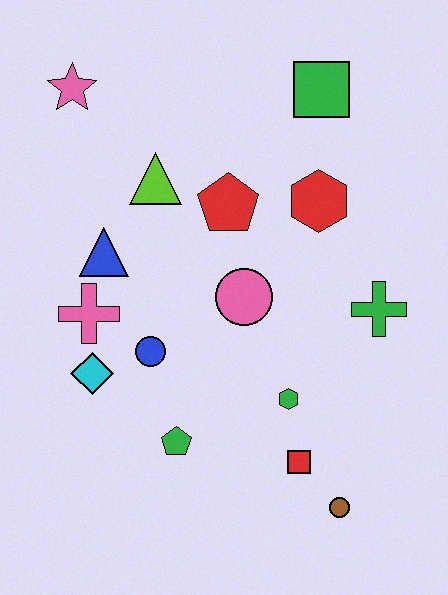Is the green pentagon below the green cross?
Yes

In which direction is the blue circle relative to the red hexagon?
The blue circle is to the left of the red hexagon.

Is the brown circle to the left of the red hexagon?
No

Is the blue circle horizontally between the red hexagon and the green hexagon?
No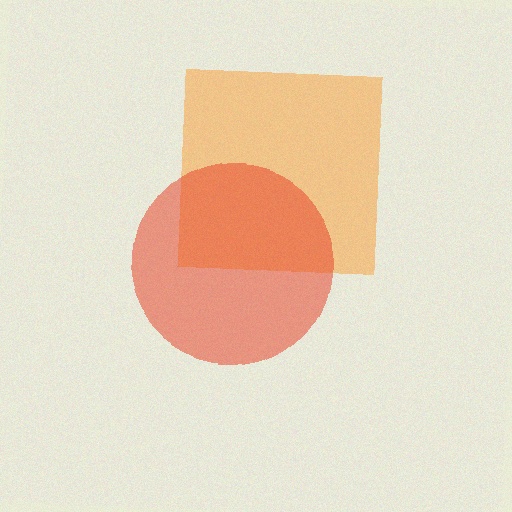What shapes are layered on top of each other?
The layered shapes are: an orange square, a red circle.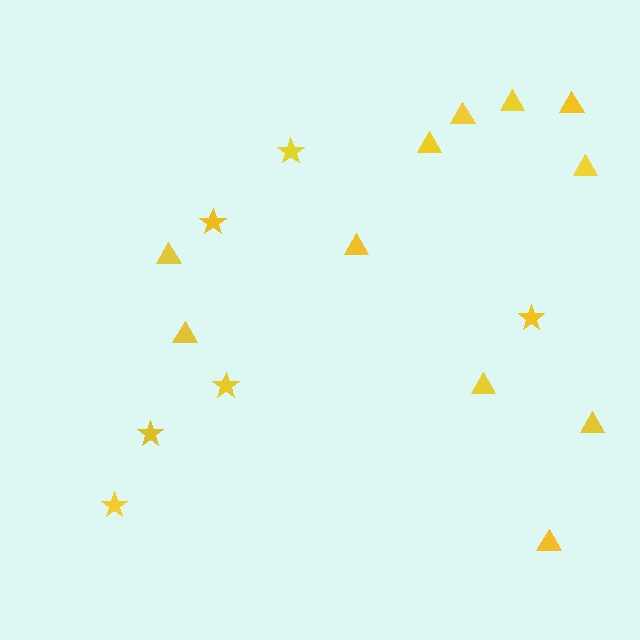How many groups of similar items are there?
There are 2 groups: one group of triangles (11) and one group of stars (6).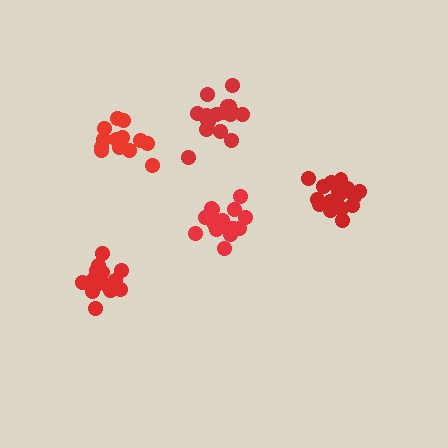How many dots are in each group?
Group 1: 18 dots, Group 2: 17 dots, Group 3: 18 dots, Group 4: 13 dots, Group 5: 16 dots (82 total).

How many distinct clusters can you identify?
There are 5 distinct clusters.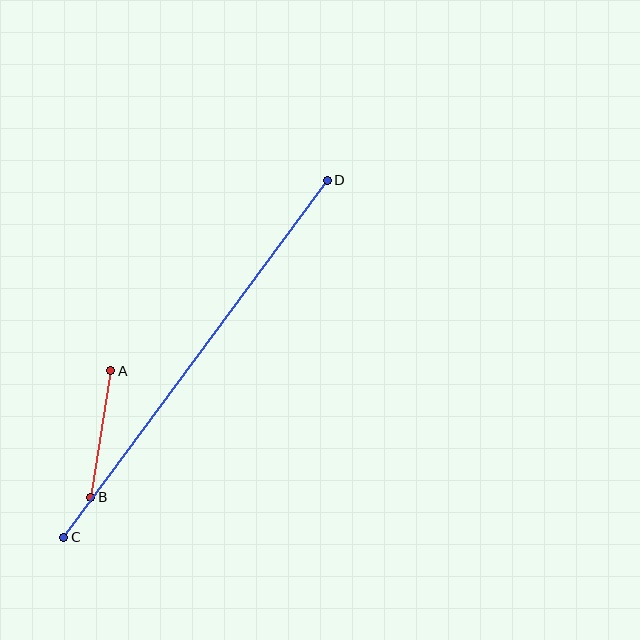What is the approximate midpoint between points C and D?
The midpoint is at approximately (196, 359) pixels.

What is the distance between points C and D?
The distance is approximately 444 pixels.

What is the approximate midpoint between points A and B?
The midpoint is at approximately (101, 434) pixels.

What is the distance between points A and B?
The distance is approximately 128 pixels.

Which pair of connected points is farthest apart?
Points C and D are farthest apart.